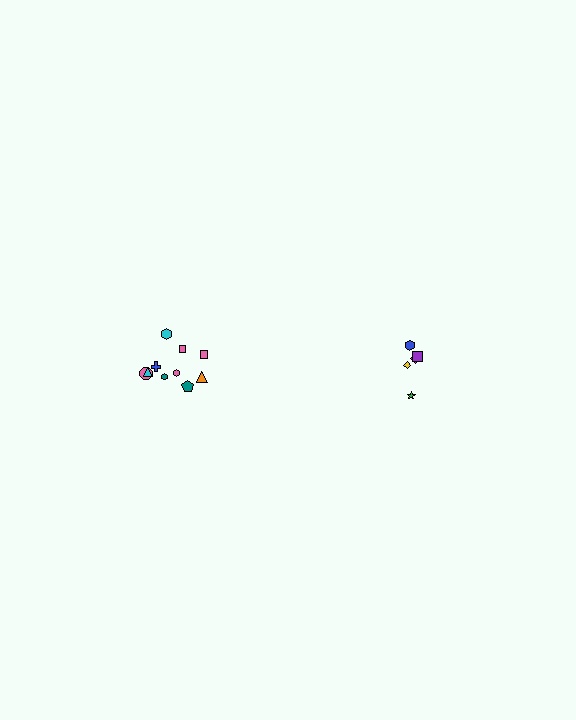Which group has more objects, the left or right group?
The left group.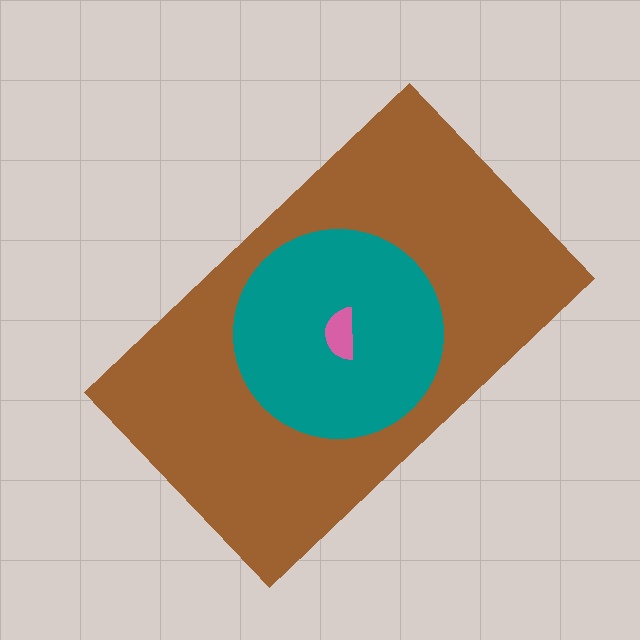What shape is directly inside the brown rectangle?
The teal circle.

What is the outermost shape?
The brown rectangle.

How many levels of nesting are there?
3.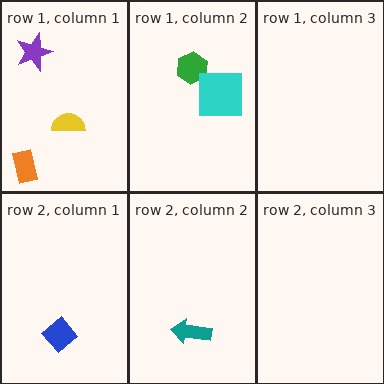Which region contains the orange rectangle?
The row 1, column 1 region.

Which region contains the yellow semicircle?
The row 1, column 1 region.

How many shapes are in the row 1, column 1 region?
3.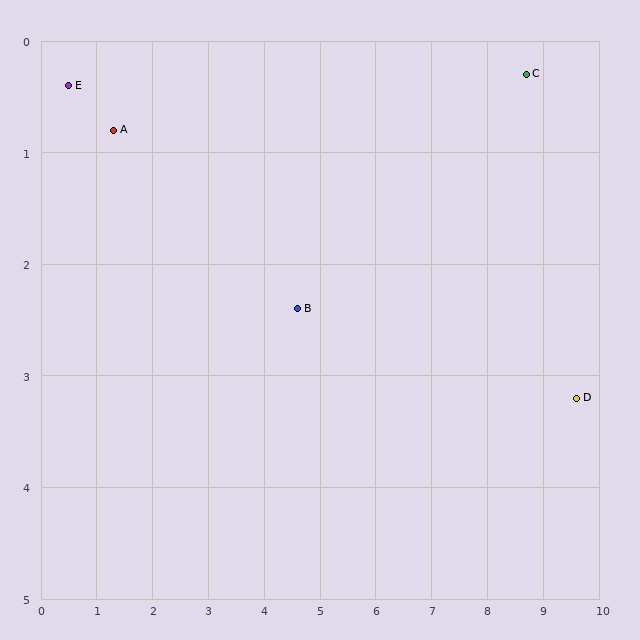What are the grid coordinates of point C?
Point C is at approximately (8.7, 0.3).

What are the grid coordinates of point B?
Point B is at approximately (4.6, 2.4).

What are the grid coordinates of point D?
Point D is at approximately (9.6, 3.2).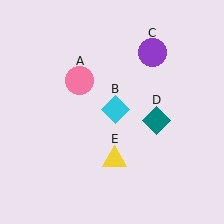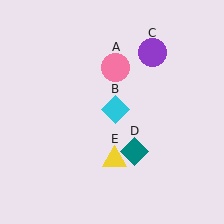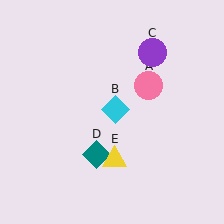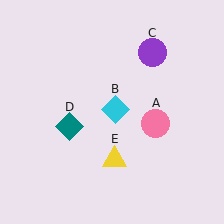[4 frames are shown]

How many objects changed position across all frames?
2 objects changed position: pink circle (object A), teal diamond (object D).